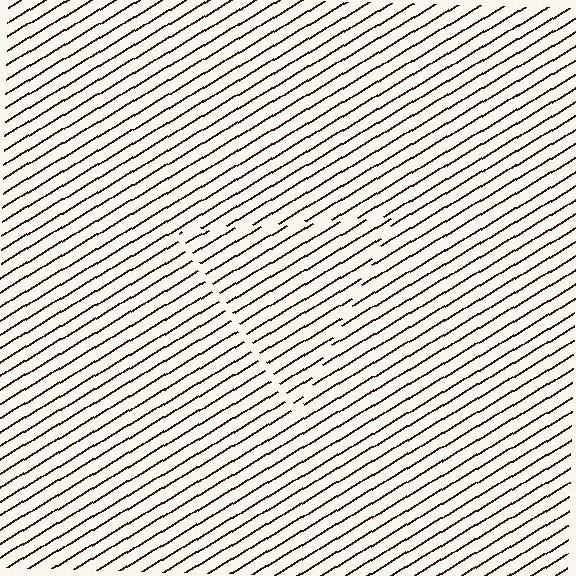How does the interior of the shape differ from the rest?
The interior of the shape contains the same grating, shifted by half a period — the contour is defined by the phase discontinuity where line-ends from the inner and outer gratings abut.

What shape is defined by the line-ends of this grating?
An illusory triangle. The interior of the shape contains the same grating, shifted by half a period — the contour is defined by the phase discontinuity where line-ends from the inner and outer gratings abut.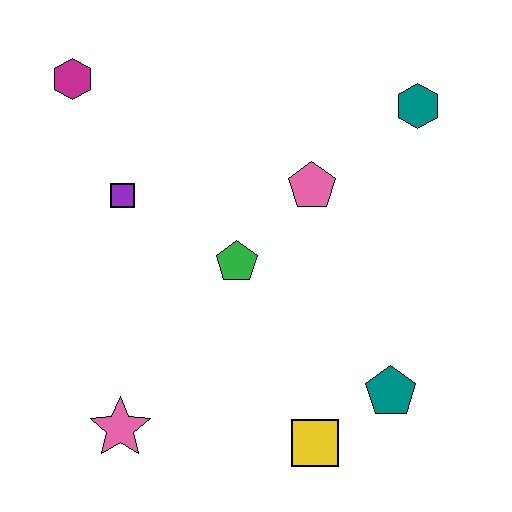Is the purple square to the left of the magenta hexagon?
No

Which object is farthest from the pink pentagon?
The pink star is farthest from the pink pentagon.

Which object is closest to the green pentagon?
The pink pentagon is closest to the green pentagon.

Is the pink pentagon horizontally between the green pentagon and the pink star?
No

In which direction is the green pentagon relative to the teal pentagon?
The green pentagon is to the left of the teal pentagon.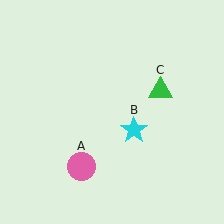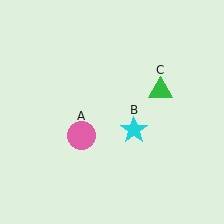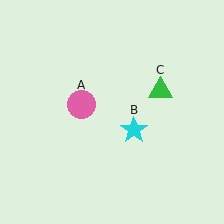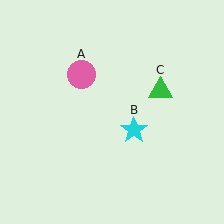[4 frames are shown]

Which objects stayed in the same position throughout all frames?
Cyan star (object B) and green triangle (object C) remained stationary.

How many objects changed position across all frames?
1 object changed position: pink circle (object A).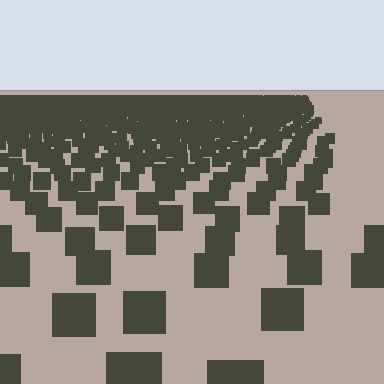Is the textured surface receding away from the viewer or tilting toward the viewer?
The surface is receding away from the viewer. Texture elements get smaller and denser toward the top.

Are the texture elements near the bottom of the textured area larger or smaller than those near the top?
Larger. Near the bottom, elements are closer to the viewer and appear at a bigger on-screen size.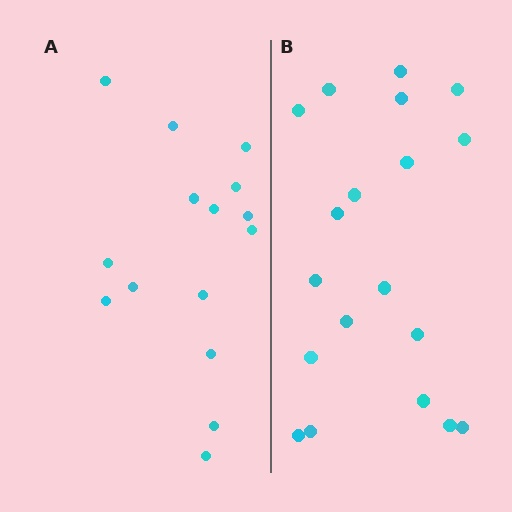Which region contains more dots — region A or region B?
Region B (the right region) has more dots.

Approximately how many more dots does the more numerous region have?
Region B has about 4 more dots than region A.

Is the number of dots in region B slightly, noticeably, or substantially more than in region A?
Region B has noticeably more, but not dramatically so. The ratio is roughly 1.3 to 1.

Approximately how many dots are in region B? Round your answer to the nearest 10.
About 20 dots. (The exact count is 19, which rounds to 20.)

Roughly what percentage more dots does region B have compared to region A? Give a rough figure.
About 25% more.